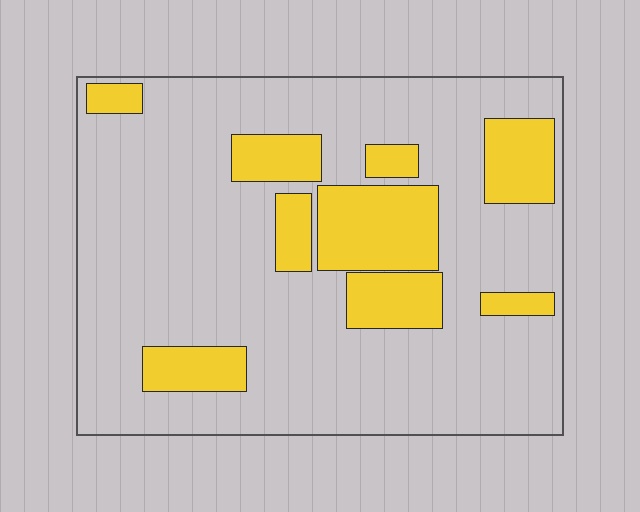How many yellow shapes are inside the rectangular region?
9.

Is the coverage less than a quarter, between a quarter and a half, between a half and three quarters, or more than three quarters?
Less than a quarter.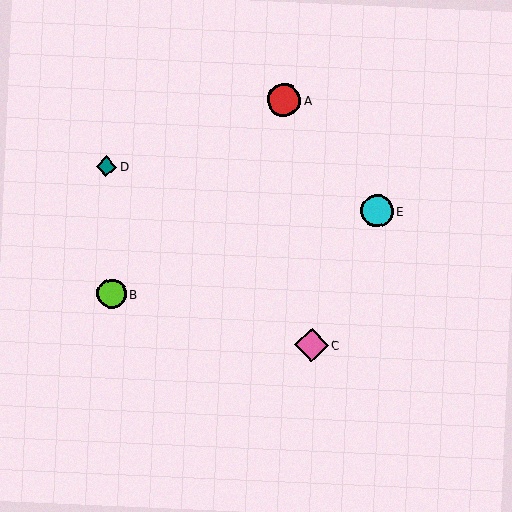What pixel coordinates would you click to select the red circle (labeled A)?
Click at (284, 100) to select the red circle A.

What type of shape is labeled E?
Shape E is a cyan circle.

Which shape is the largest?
The pink diamond (labeled C) is the largest.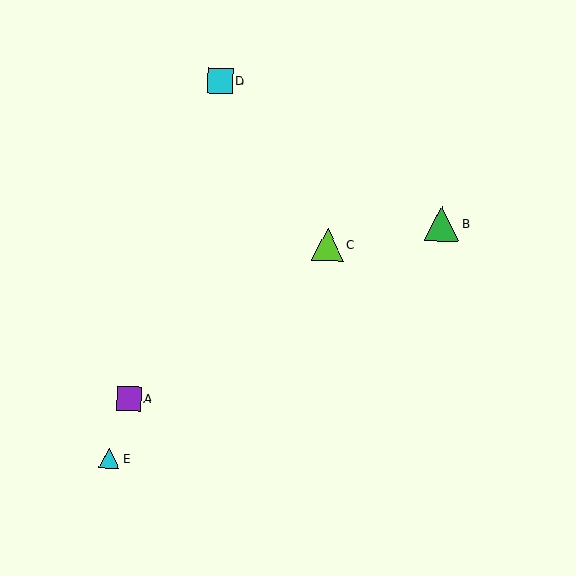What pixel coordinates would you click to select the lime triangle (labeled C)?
Click at (328, 244) to select the lime triangle C.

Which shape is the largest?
The green triangle (labeled B) is the largest.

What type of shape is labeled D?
Shape D is a cyan square.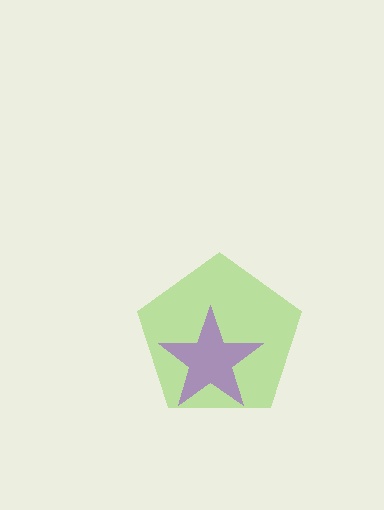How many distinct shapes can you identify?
There are 2 distinct shapes: a lime pentagon, a purple star.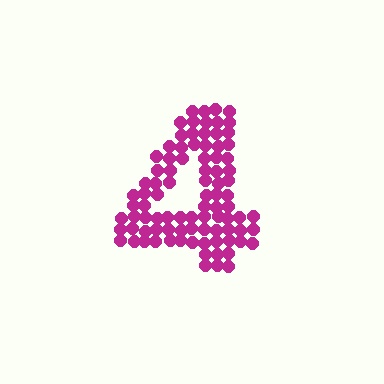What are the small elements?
The small elements are circles.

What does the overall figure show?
The overall figure shows the digit 4.